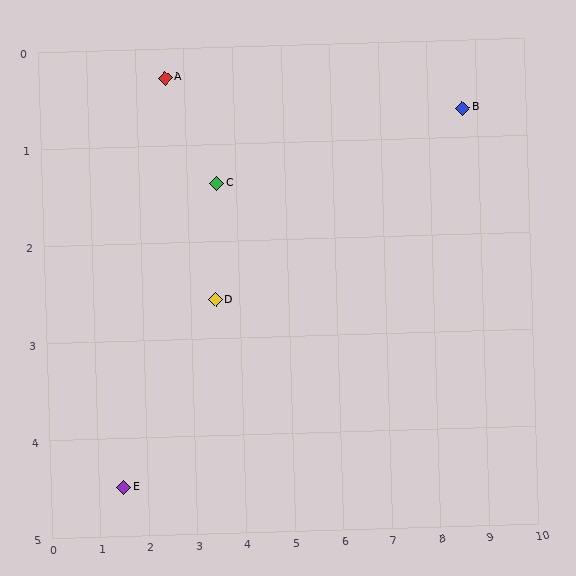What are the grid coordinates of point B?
Point B is at approximately (8.7, 0.7).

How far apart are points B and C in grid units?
Points B and C are about 5.1 grid units apart.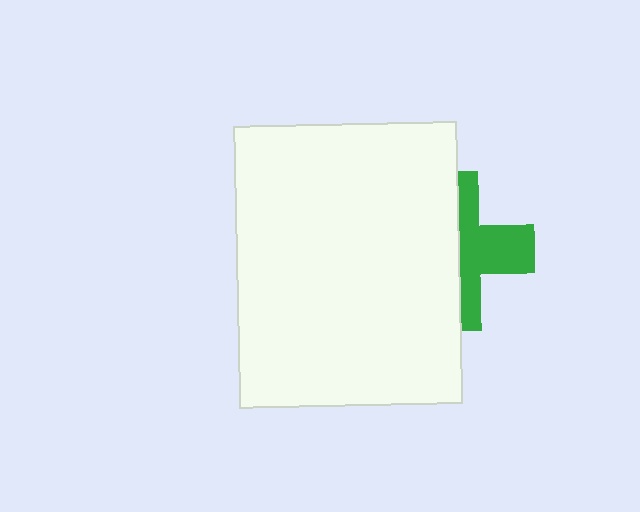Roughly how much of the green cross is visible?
About half of it is visible (roughly 45%).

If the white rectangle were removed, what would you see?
You would see the complete green cross.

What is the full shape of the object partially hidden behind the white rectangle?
The partially hidden object is a green cross.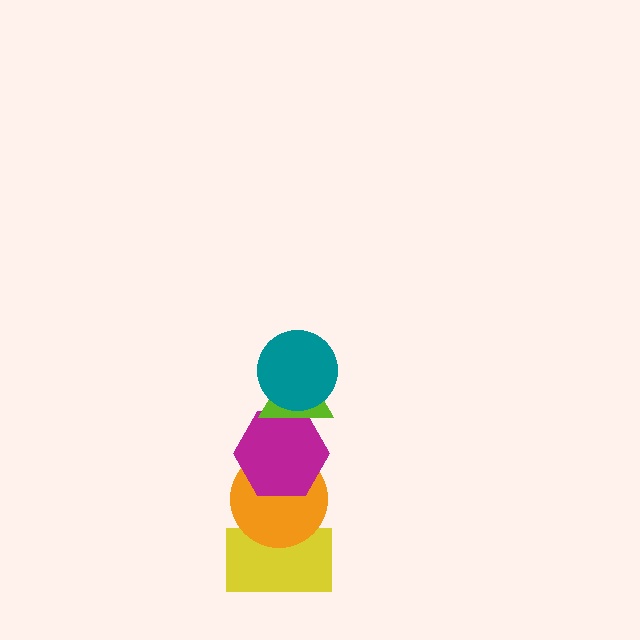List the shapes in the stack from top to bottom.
From top to bottom: the teal circle, the lime triangle, the magenta hexagon, the orange circle, the yellow rectangle.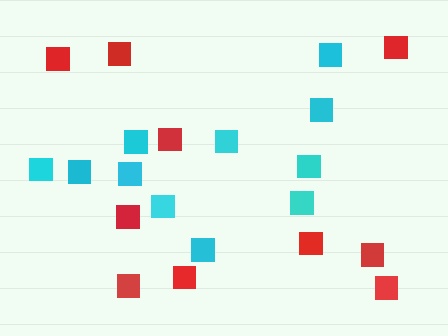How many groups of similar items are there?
There are 2 groups: one group of cyan squares (11) and one group of red squares (10).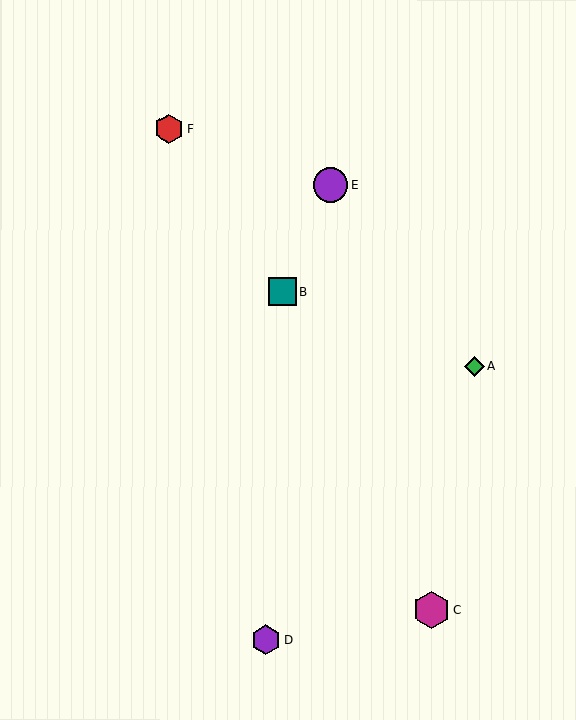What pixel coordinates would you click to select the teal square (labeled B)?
Click at (283, 292) to select the teal square B.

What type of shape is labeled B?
Shape B is a teal square.